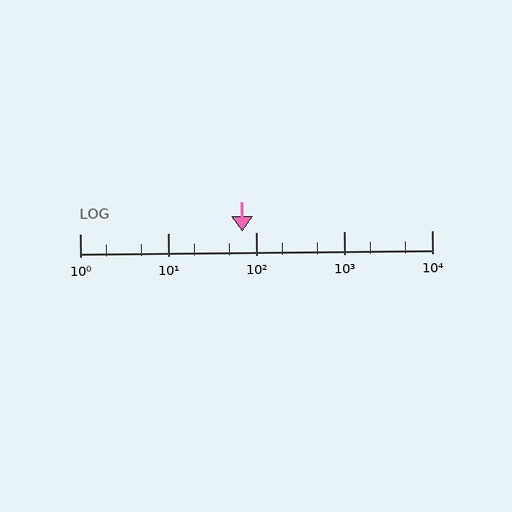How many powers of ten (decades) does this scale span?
The scale spans 4 decades, from 1 to 10000.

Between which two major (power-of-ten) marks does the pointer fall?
The pointer is between 10 and 100.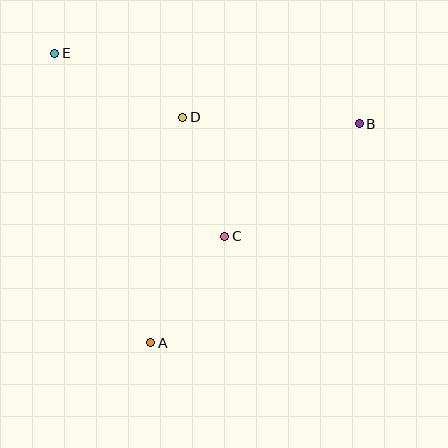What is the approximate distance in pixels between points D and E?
The distance between D and E is approximately 143 pixels.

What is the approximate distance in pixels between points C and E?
The distance between C and E is approximately 250 pixels.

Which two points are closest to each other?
Points C and D are closest to each other.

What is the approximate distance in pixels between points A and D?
The distance between A and D is approximately 228 pixels.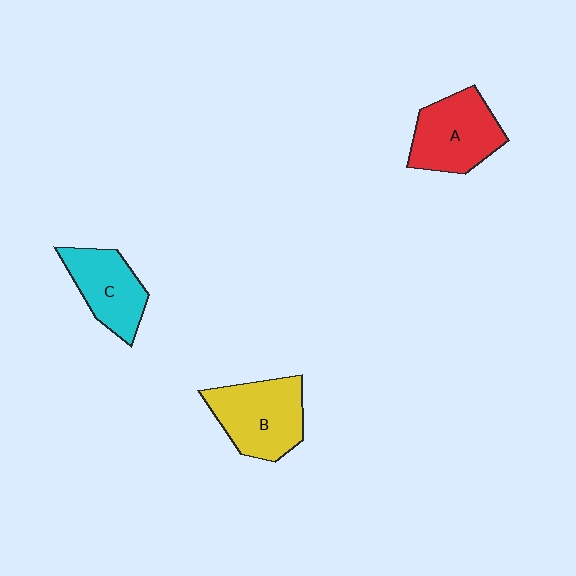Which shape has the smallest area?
Shape C (cyan).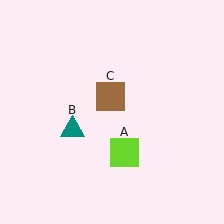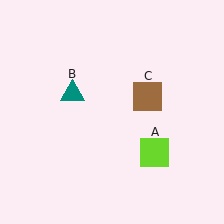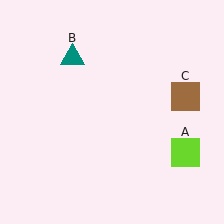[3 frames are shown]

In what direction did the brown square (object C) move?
The brown square (object C) moved right.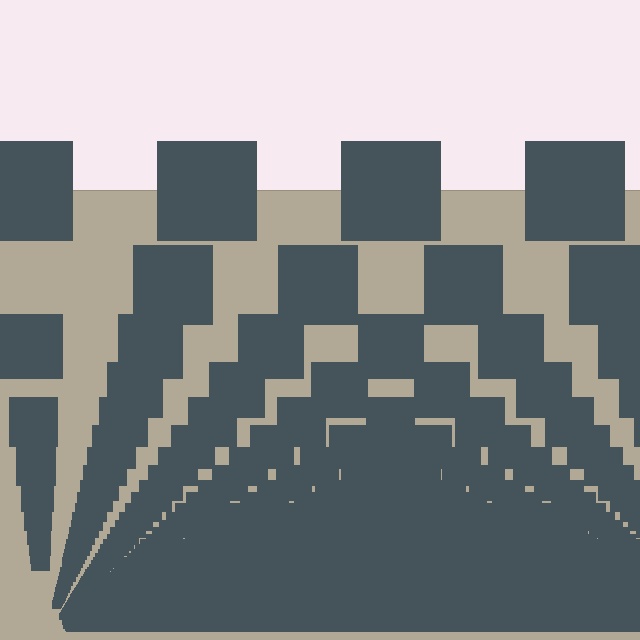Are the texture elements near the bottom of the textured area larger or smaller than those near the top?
Smaller. The gradient is inverted — elements near the bottom are smaller and denser.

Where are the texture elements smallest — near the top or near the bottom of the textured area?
Near the bottom.